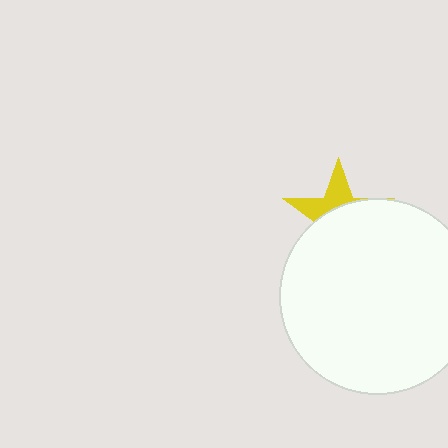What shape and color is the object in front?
The object in front is a white circle.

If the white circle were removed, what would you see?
You would see the complete yellow star.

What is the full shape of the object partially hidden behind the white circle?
The partially hidden object is a yellow star.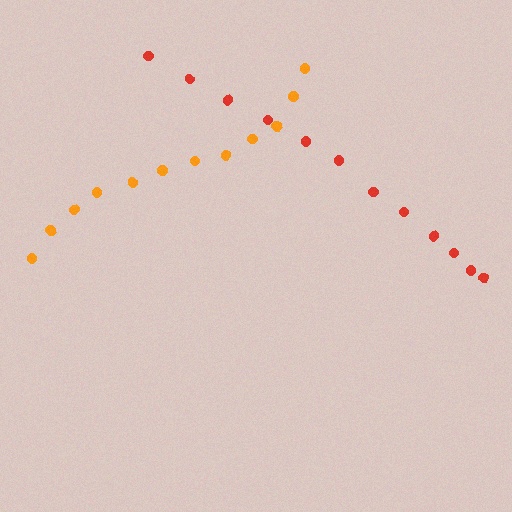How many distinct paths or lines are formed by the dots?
There are 2 distinct paths.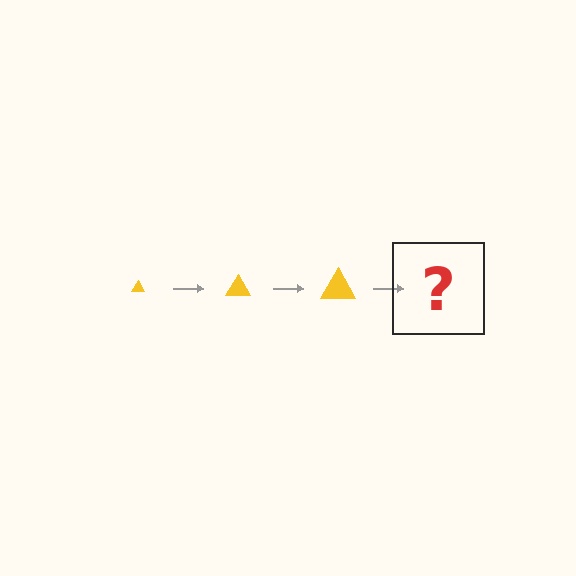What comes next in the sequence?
The next element should be a yellow triangle, larger than the previous one.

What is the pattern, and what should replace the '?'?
The pattern is that the triangle gets progressively larger each step. The '?' should be a yellow triangle, larger than the previous one.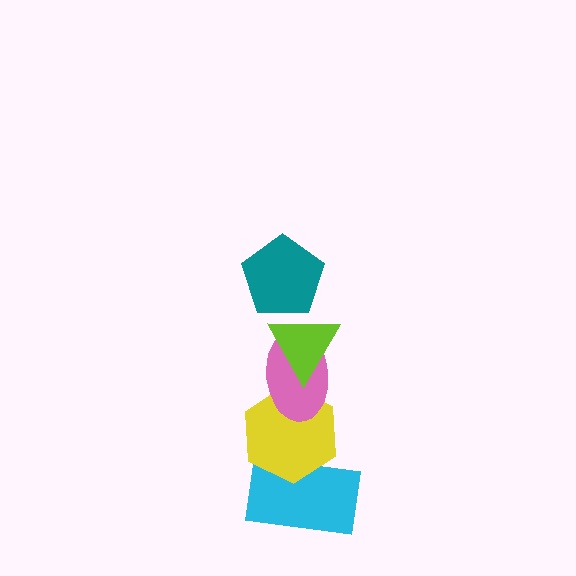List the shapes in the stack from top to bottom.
From top to bottom: the teal pentagon, the lime triangle, the pink ellipse, the yellow hexagon, the cyan rectangle.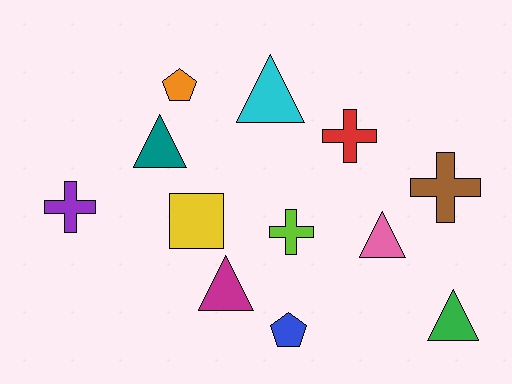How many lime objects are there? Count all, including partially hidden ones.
There is 1 lime object.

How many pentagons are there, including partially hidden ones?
There are 2 pentagons.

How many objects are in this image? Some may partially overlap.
There are 12 objects.